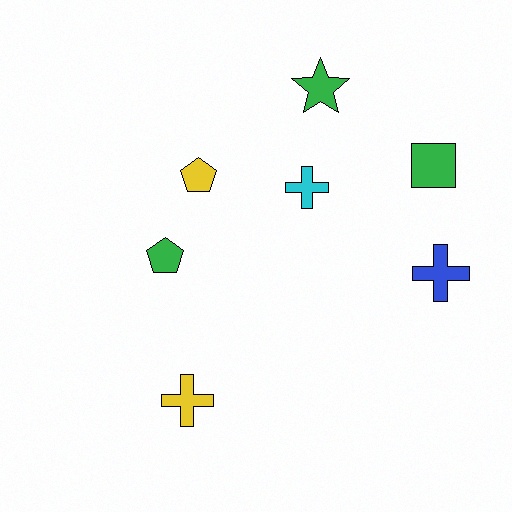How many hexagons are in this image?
There are no hexagons.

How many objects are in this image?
There are 7 objects.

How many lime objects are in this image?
There are no lime objects.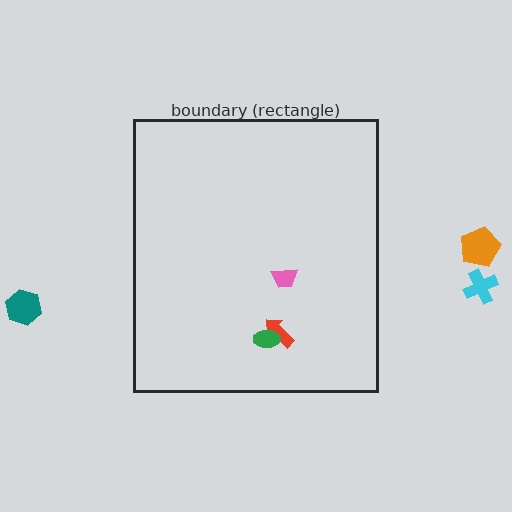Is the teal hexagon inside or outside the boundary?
Outside.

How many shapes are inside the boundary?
3 inside, 3 outside.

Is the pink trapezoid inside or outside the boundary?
Inside.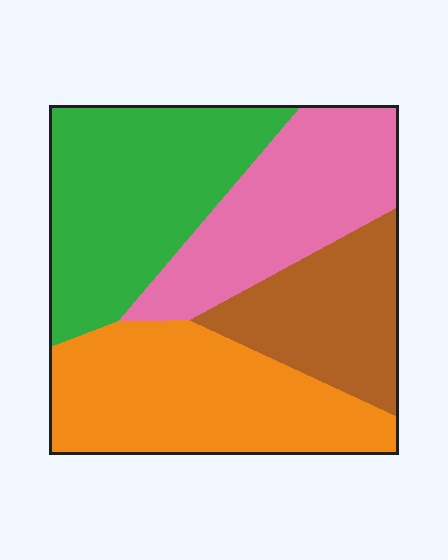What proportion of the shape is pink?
Pink covers 23% of the shape.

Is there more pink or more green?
Green.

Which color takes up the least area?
Brown, at roughly 20%.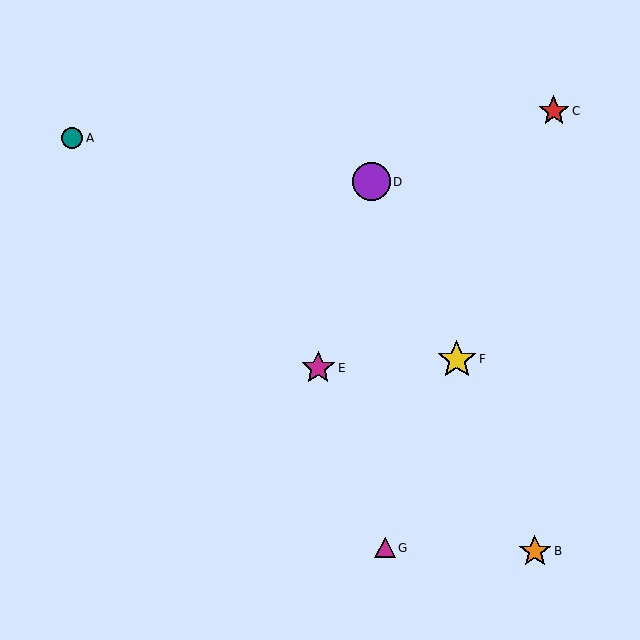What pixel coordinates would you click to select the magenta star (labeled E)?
Click at (318, 368) to select the magenta star E.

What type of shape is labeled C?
Shape C is a red star.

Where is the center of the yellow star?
The center of the yellow star is at (457, 359).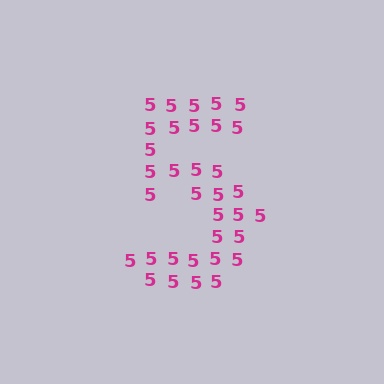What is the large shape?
The large shape is the digit 5.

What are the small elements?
The small elements are digit 5's.